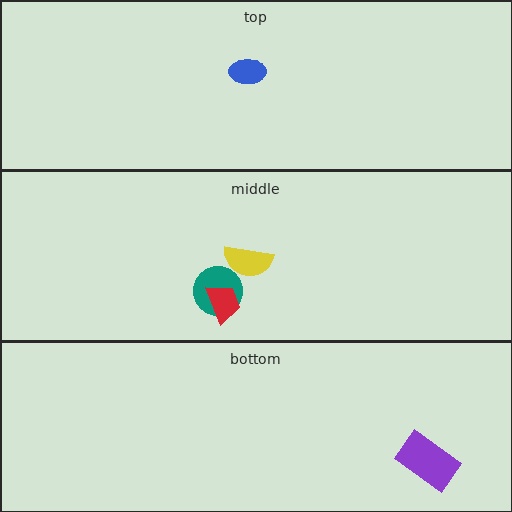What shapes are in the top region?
The blue ellipse.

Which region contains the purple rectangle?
The bottom region.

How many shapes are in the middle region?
3.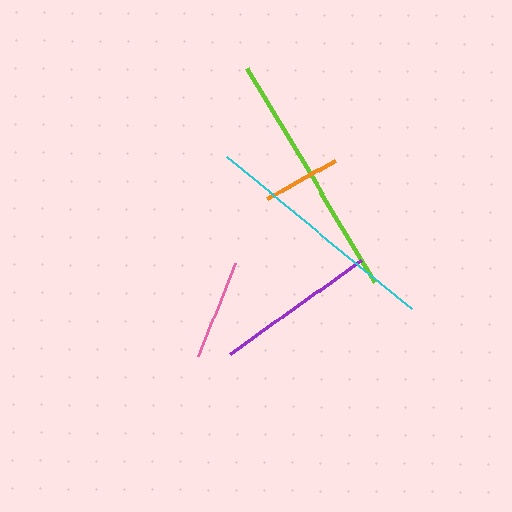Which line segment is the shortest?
The orange line is the shortest at approximately 77 pixels.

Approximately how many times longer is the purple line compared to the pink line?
The purple line is approximately 1.6 times the length of the pink line.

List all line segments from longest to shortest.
From longest to shortest: lime, cyan, purple, pink, orange.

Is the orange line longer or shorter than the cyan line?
The cyan line is longer than the orange line.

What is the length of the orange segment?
The orange segment is approximately 77 pixels long.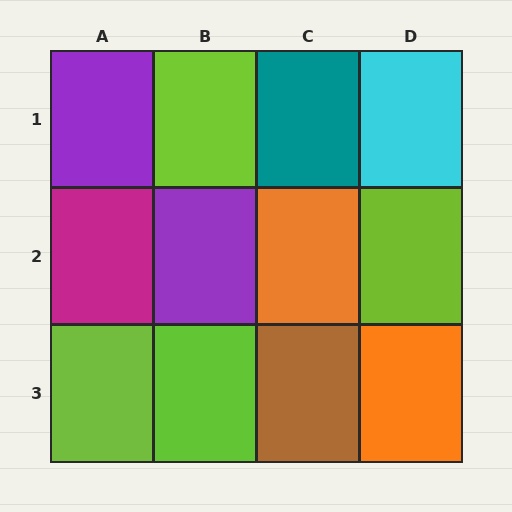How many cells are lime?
4 cells are lime.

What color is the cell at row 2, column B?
Purple.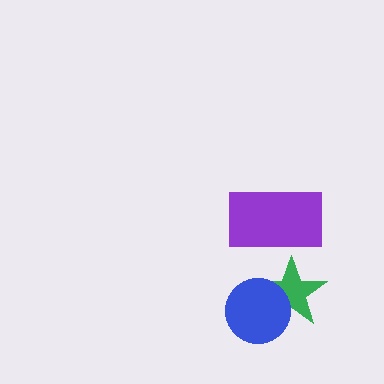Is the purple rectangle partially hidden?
No, no other shape covers it.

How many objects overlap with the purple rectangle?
0 objects overlap with the purple rectangle.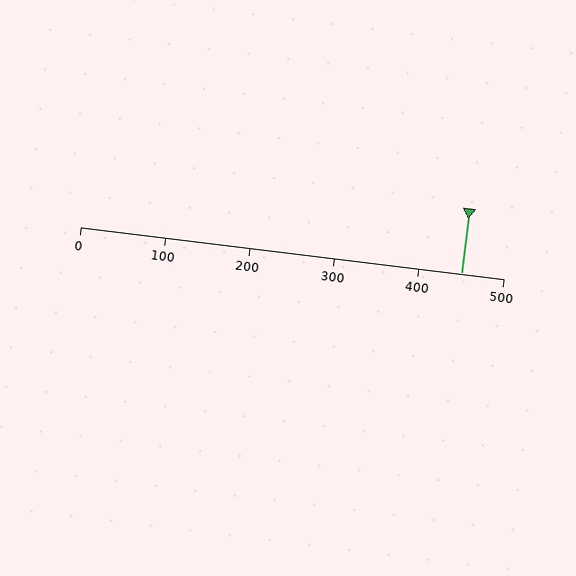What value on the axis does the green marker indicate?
The marker indicates approximately 450.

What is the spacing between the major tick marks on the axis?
The major ticks are spaced 100 apart.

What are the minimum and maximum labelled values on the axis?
The axis runs from 0 to 500.